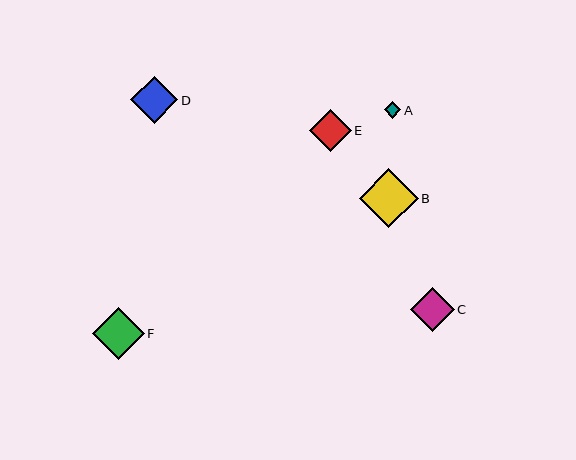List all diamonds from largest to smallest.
From largest to smallest: B, F, D, C, E, A.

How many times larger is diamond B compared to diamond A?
Diamond B is approximately 3.5 times the size of diamond A.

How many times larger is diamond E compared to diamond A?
Diamond E is approximately 2.5 times the size of diamond A.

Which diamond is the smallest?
Diamond A is the smallest with a size of approximately 17 pixels.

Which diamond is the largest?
Diamond B is the largest with a size of approximately 58 pixels.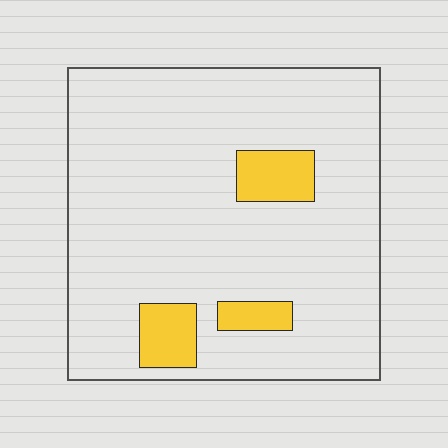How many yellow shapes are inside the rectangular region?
3.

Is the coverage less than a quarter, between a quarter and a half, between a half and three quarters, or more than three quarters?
Less than a quarter.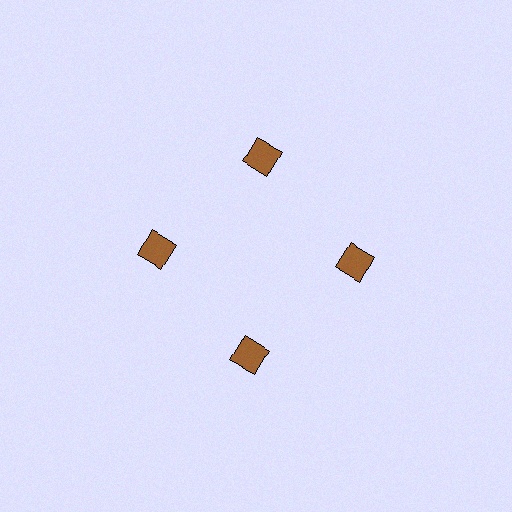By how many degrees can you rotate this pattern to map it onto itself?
The pattern maps onto itself every 90 degrees of rotation.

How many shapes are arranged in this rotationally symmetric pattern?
There are 4 shapes, arranged in 4 groups of 1.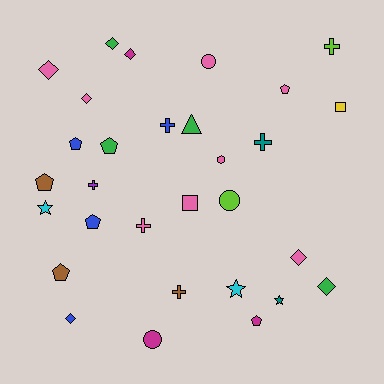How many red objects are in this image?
There are no red objects.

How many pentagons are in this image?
There are 7 pentagons.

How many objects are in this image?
There are 30 objects.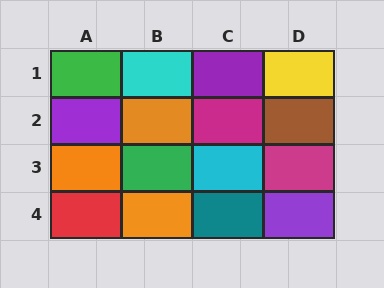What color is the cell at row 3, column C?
Cyan.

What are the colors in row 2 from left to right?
Purple, orange, magenta, brown.